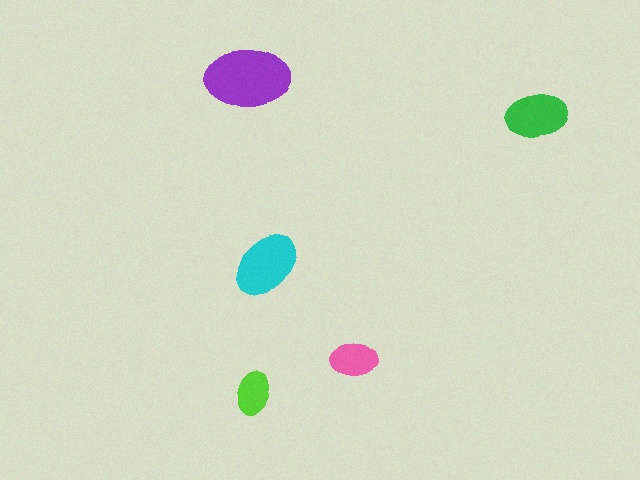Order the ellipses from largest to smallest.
the purple one, the cyan one, the green one, the pink one, the lime one.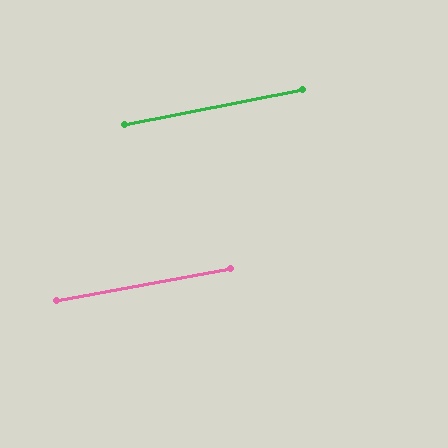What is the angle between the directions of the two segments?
Approximately 1 degree.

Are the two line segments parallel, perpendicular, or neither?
Parallel — their directions differ by only 0.9°.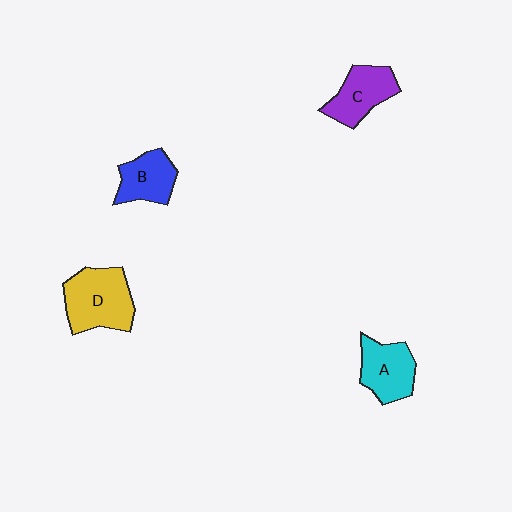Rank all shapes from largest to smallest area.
From largest to smallest: D (yellow), A (cyan), C (purple), B (blue).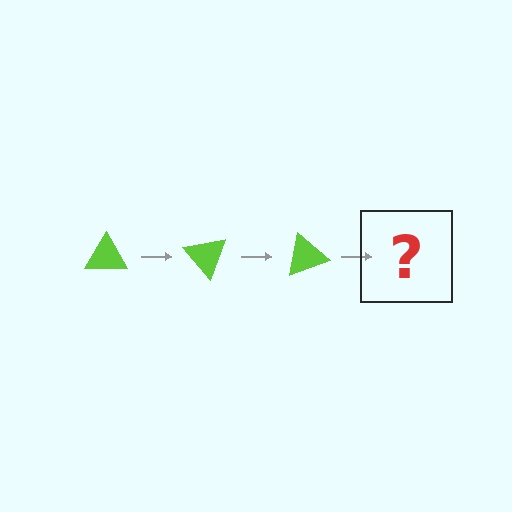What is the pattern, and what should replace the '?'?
The pattern is that the triangle rotates 50 degrees each step. The '?' should be a lime triangle rotated 150 degrees.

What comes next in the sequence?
The next element should be a lime triangle rotated 150 degrees.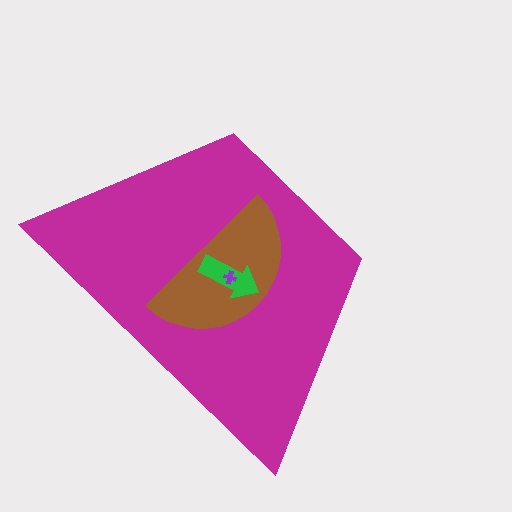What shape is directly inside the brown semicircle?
The green arrow.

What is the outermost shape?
The magenta trapezoid.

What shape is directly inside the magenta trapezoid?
The brown semicircle.